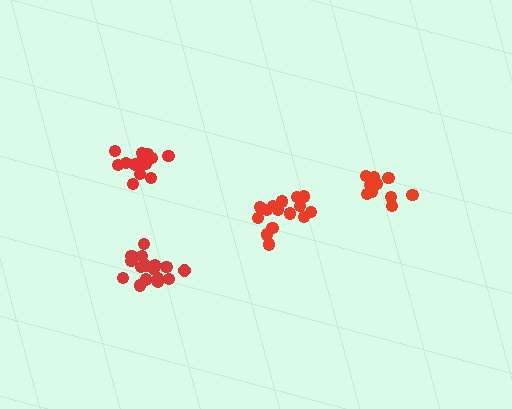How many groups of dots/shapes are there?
There are 4 groups.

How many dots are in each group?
Group 1: 11 dots, Group 2: 15 dots, Group 3: 17 dots, Group 4: 15 dots (58 total).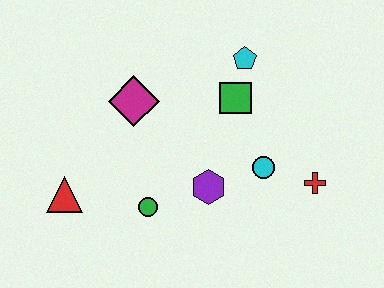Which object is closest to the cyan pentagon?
The green square is closest to the cyan pentagon.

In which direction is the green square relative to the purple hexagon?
The green square is above the purple hexagon.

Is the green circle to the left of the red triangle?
No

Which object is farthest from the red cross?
The red triangle is farthest from the red cross.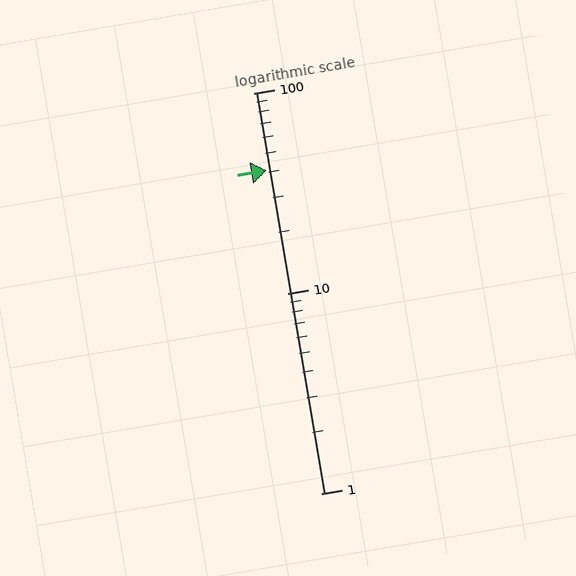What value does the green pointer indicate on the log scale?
The pointer indicates approximately 41.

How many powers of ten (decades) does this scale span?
The scale spans 2 decades, from 1 to 100.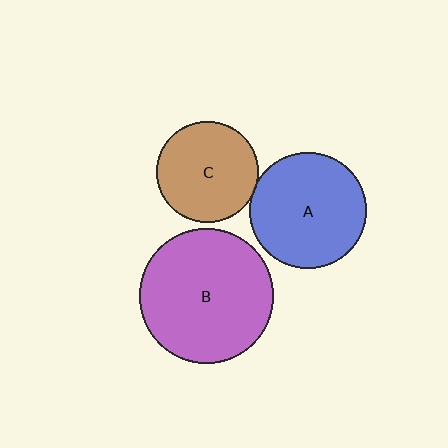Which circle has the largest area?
Circle B (purple).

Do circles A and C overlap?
Yes.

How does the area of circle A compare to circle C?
Approximately 1.3 times.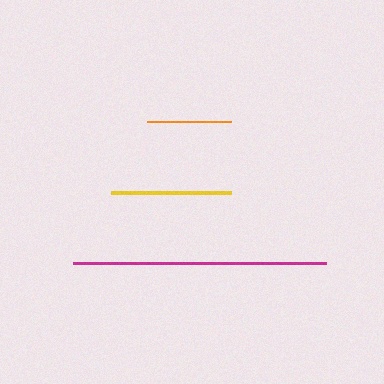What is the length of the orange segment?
The orange segment is approximately 83 pixels long.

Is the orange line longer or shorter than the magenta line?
The magenta line is longer than the orange line.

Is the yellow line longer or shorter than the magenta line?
The magenta line is longer than the yellow line.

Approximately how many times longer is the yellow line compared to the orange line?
The yellow line is approximately 1.4 times the length of the orange line.